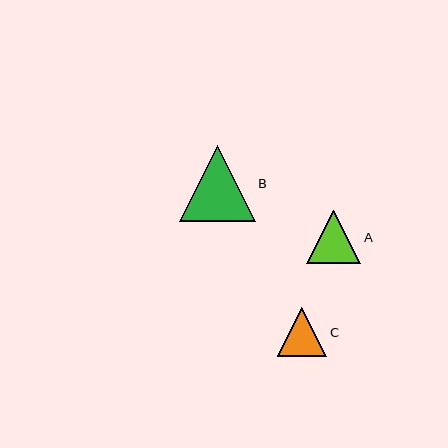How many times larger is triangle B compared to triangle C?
Triangle B is approximately 1.5 times the size of triangle C.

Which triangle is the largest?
Triangle B is the largest with a size of approximately 76 pixels.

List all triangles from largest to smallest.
From largest to smallest: B, A, C.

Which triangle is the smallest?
Triangle C is the smallest with a size of approximately 49 pixels.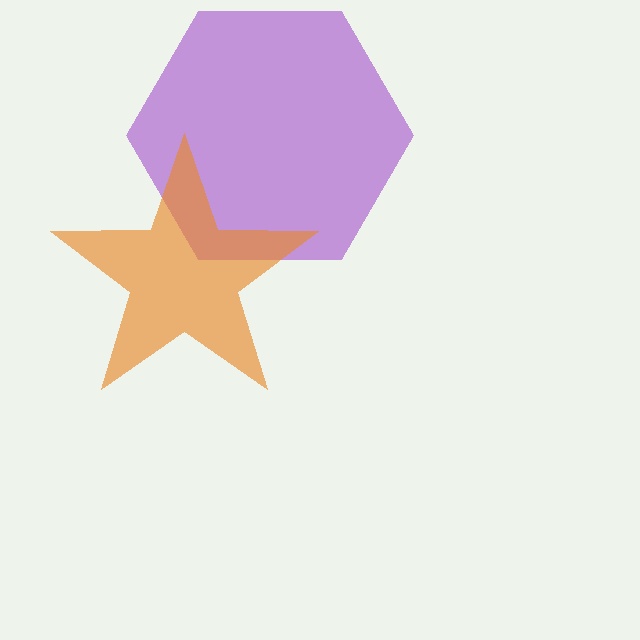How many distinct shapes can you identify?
There are 2 distinct shapes: a purple hexagon, an orange star.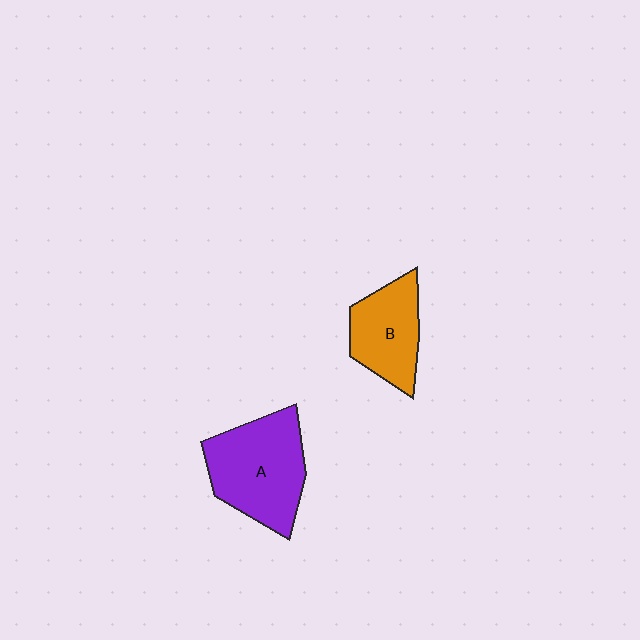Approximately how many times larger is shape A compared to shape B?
Approximately 1.5 times.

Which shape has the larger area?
Shape A (purple).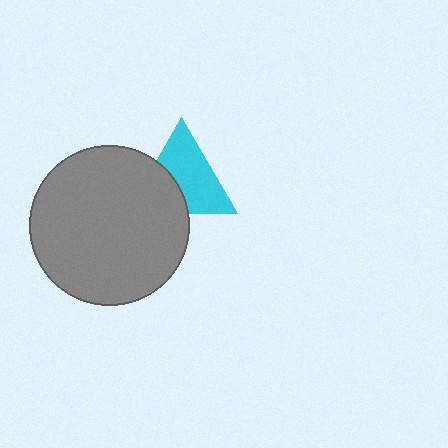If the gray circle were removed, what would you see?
You would see the complete cyan triangle.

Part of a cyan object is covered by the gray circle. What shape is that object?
It is a triangle.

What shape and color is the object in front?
The object in front is a gray circle.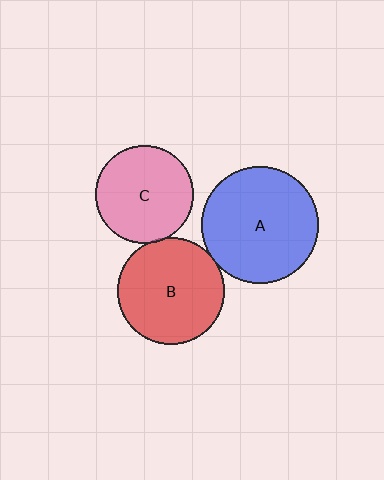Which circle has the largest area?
Circle A (blue).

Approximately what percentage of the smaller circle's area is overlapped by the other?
Approximately 5%.